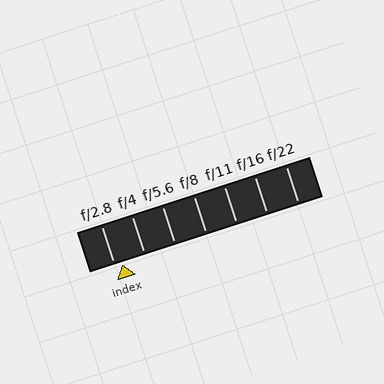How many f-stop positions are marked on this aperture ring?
There are 7 f-stop positions marked.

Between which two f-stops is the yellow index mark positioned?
The index mark is between f/2.8 and f/4.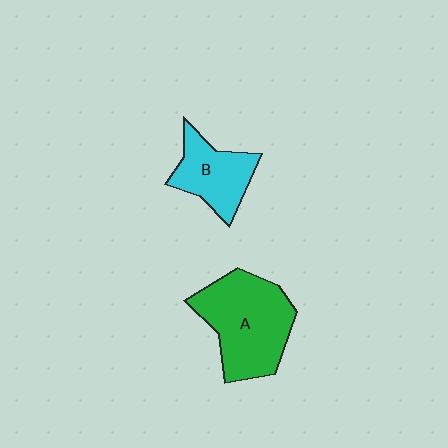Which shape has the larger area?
Shape A (green).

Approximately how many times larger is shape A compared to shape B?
Approximately 1.7 times.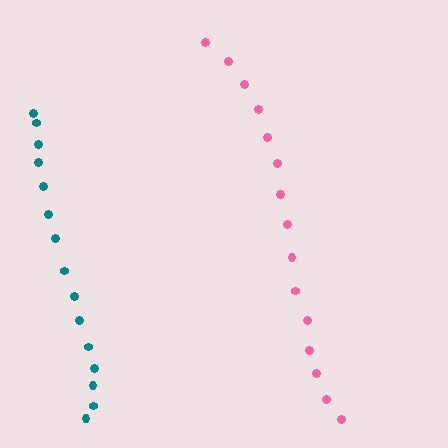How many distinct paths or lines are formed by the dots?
There are 2 distinct paths.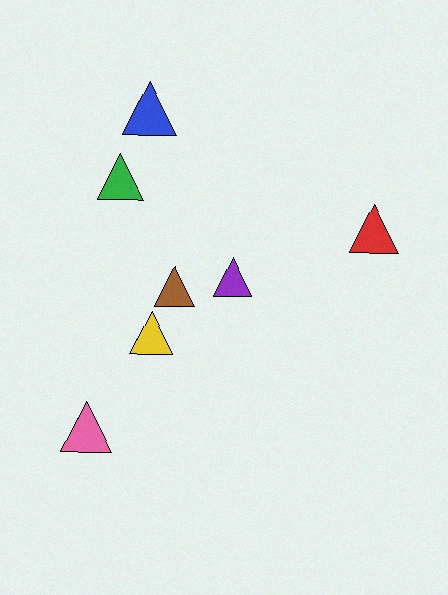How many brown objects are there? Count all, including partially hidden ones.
There is 1 brown object.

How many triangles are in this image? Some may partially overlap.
There are 7 triangles.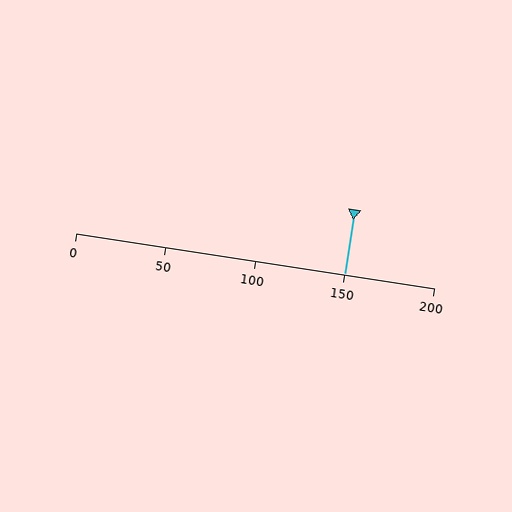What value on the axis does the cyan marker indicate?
The marker indicates approximately 150.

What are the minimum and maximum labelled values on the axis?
The axis runs from 0 to 200.